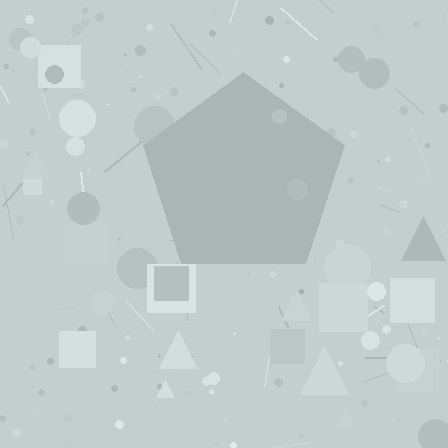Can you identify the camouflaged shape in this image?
The camouflaged shape is a pentagon.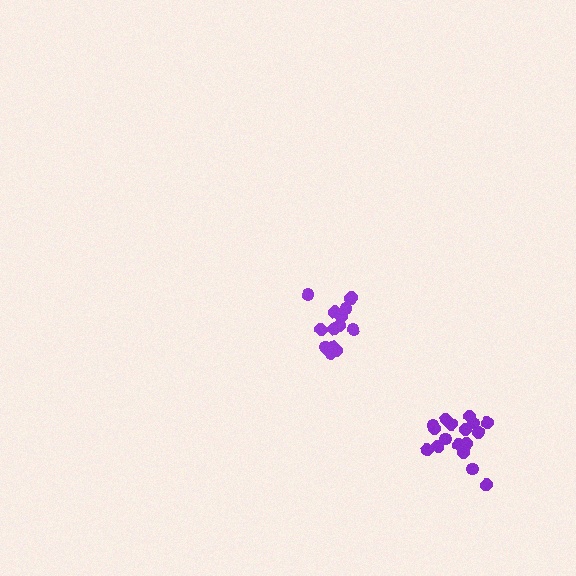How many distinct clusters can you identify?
There are 2 distinct clusters.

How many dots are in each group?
Group 1: 15 dots, Group 2: 18 dots (33 total).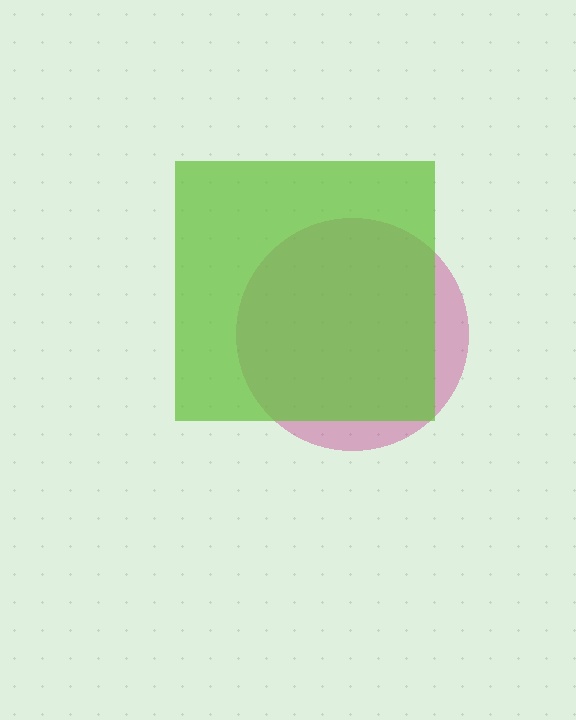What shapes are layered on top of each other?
The layered shapes are: a magenta circle, a lime square.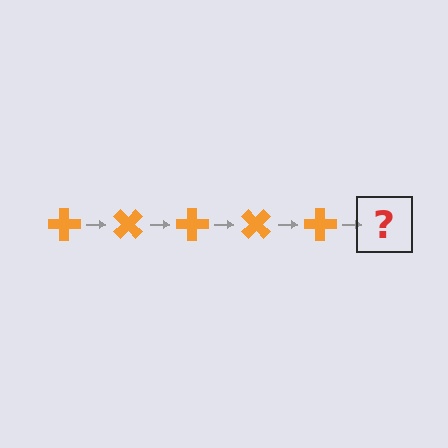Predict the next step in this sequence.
The next step is an orange cross rotated 225 degrees.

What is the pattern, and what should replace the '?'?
The pattern is that the cross rotates 45 degrees each step. The '?' should be an orange cross rotated 225 degrees.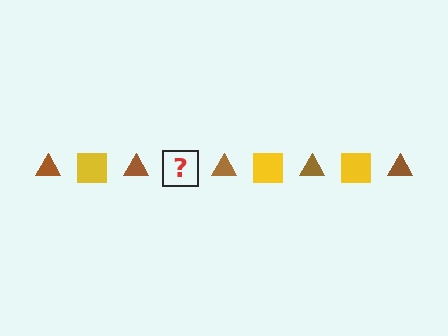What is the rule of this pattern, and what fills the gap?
The rule is that the pattern alternates between brown triangle and yellow square. The gap should be filled with a yellow square.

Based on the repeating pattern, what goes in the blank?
The blank should be a yellow square.